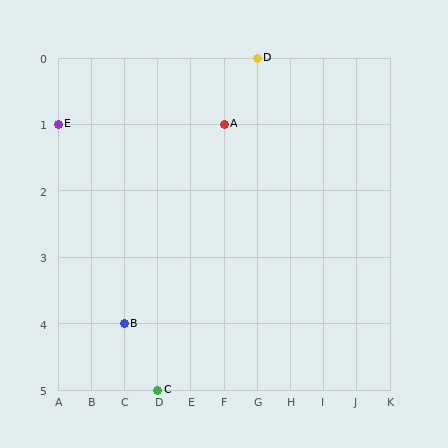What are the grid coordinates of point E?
Point E is at grid coordinates (A, 1).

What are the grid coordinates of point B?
Point B is at grid coordinates (C, 4).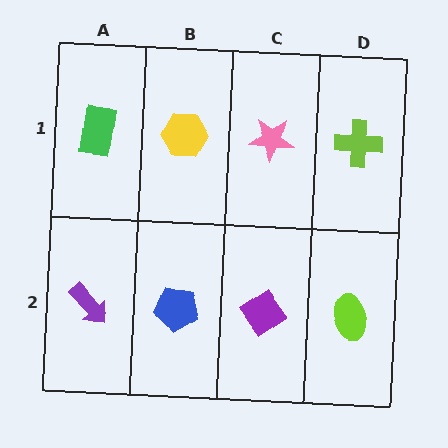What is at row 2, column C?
A purple diamond.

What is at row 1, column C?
A pink star.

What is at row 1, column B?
A yellow hexagon.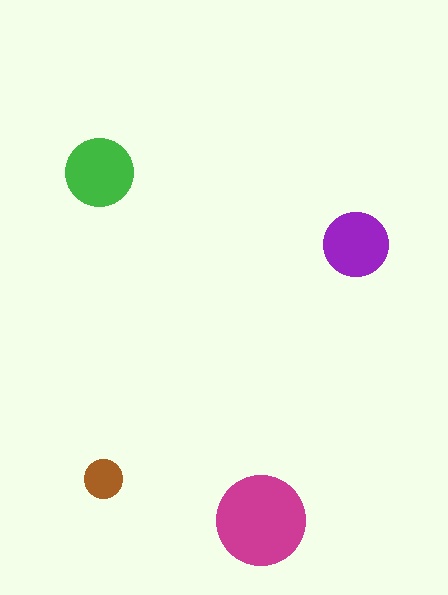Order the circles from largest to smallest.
the magenta one, the green one, the purple one, the brown one.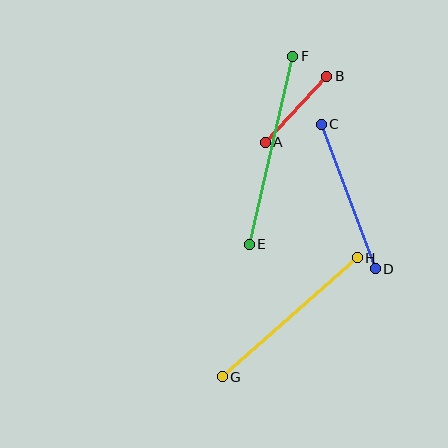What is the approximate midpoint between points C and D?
The midpoint is at approximately (348, 197) pixels.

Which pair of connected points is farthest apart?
Points E and F are farthest apart.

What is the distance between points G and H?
The distance is approximately 180 pixels.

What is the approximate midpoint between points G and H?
The midpoint is at approximately (290, 317) pixels.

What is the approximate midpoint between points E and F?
The midpoint is at approximately (271, 150) pixels.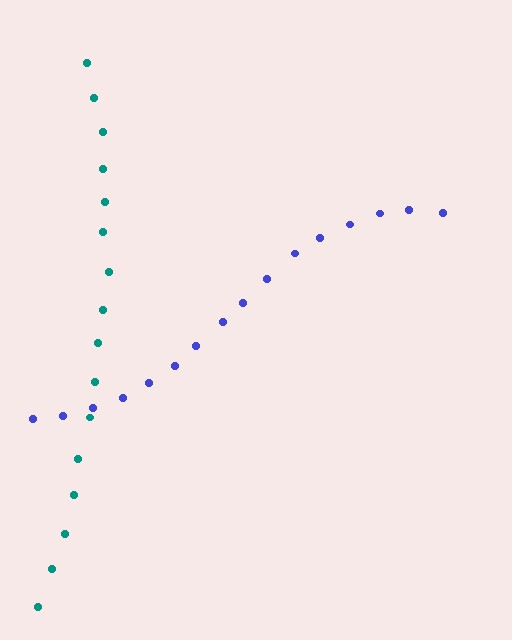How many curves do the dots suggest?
There are 2 distinct paths.